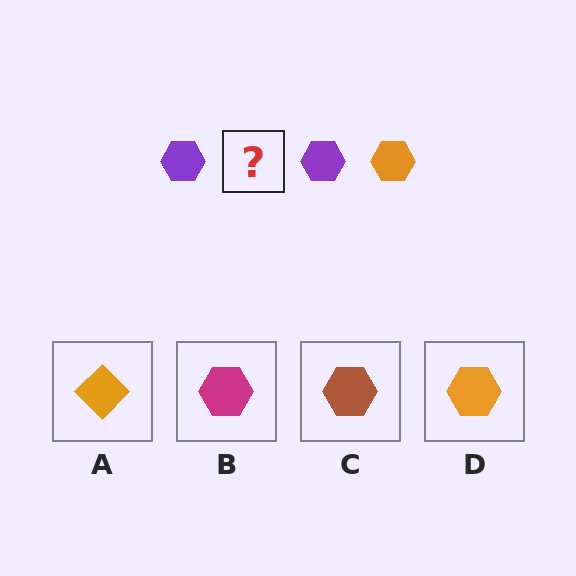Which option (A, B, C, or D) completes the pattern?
D.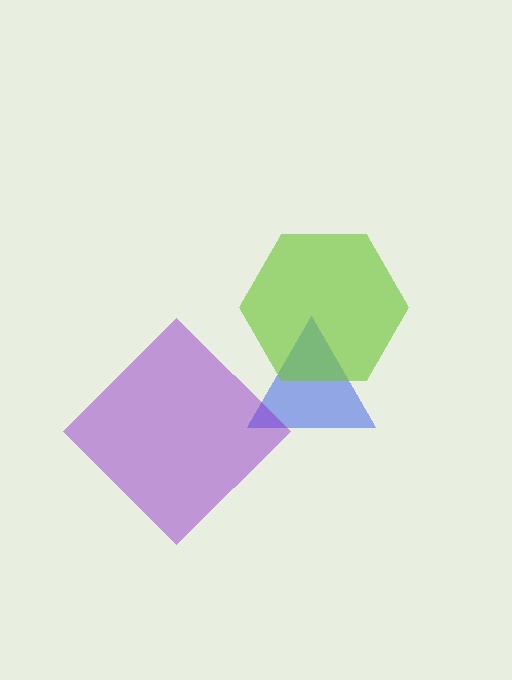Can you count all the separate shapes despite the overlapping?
Yes, there are 3 separate shapes.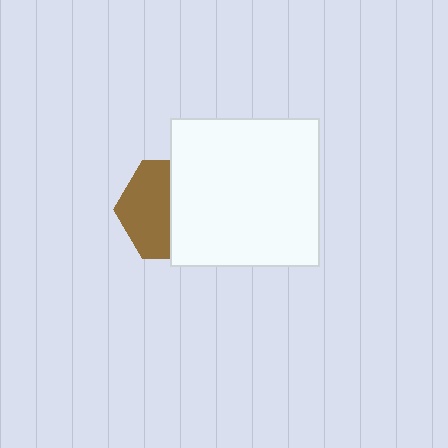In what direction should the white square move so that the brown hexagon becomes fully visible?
The white square should move right. That is the shortest direction to clear the overlap and leave the brown hexagon fully visible.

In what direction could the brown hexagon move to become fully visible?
The brown hexagon could move left. That would shift it out from behind the white square entirely.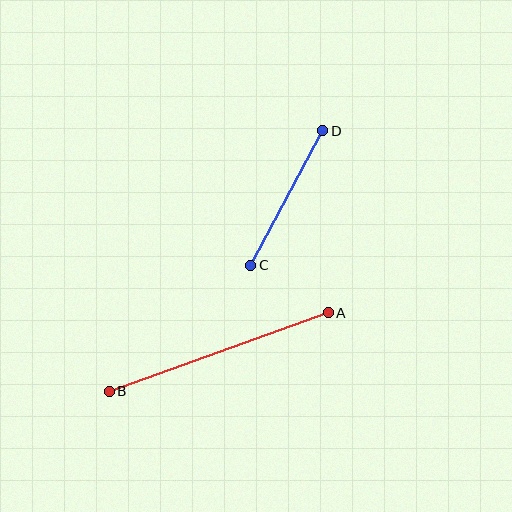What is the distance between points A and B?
The distance is approximately 233 pixels.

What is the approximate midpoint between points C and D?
The midpoint is at approximately (287, 198) pixels.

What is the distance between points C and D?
The distance is approximately 153 pixels.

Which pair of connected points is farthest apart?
Points A and B are farthest apart.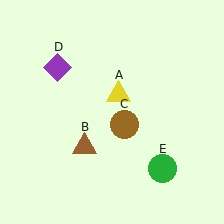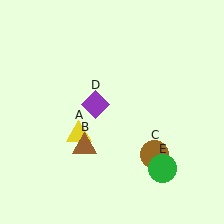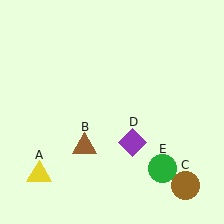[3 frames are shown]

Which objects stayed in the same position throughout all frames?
Brown triangle (object B) and green circle (object E) remained stationary.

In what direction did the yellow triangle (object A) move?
The yellow triangle (object A) moved down and to the left.